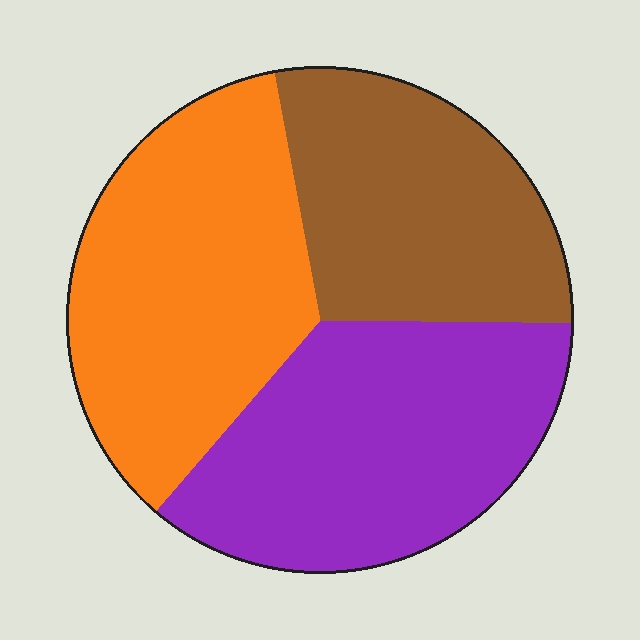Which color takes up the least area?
Brown, at roughly 30%.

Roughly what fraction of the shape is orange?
Orange covers roughly 35% of the shape.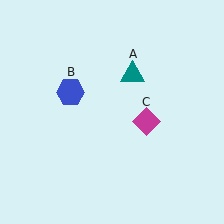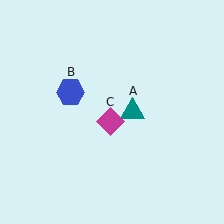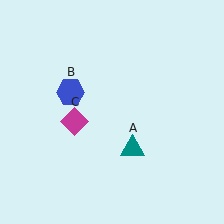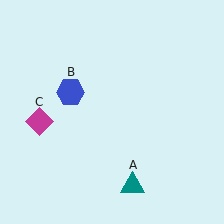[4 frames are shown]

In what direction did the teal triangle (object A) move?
The teal triangle (object A) moved down.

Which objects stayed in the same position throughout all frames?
Blue hexagon (object B) remained stationary.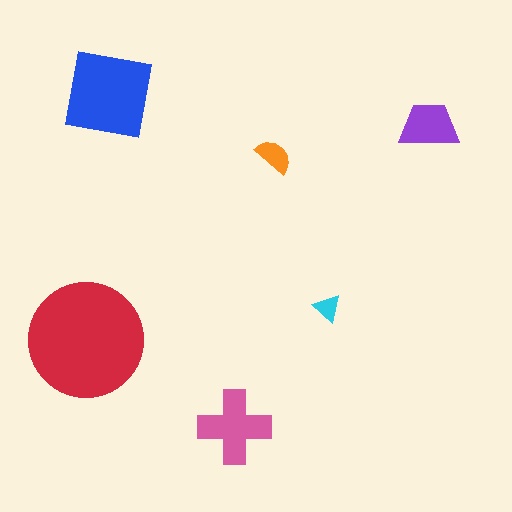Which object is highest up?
The blue square is topmost.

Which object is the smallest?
The cyan triangle.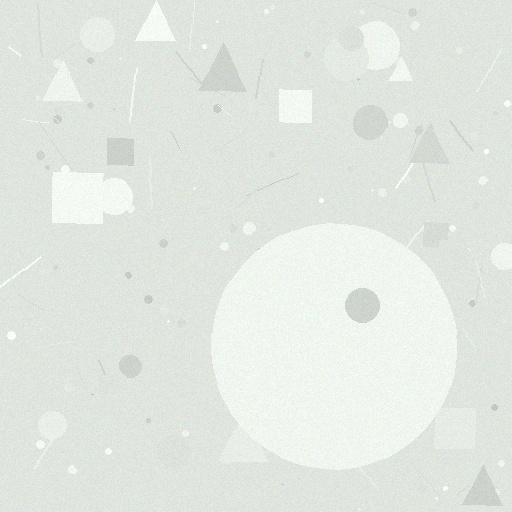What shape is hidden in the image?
A circle is hidden in the image.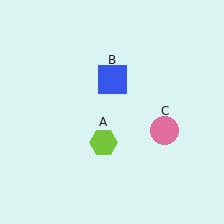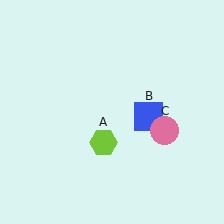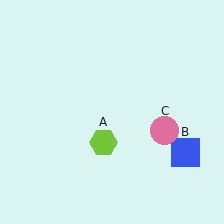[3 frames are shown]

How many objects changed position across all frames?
1 object changed position: blue square (object B).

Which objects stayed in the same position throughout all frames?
Lime hexagon (object A) and pink circle (object C) remained stationary.